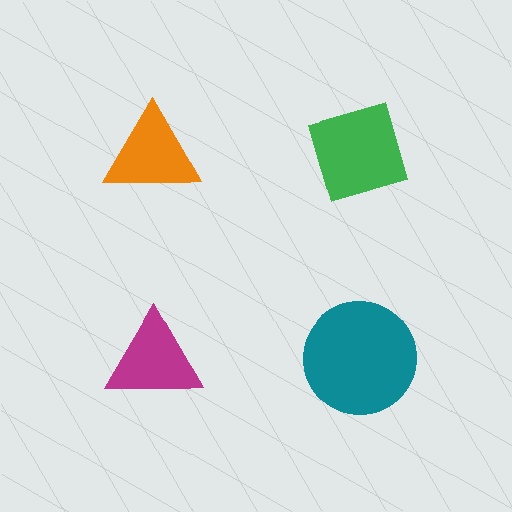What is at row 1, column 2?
A green diamond.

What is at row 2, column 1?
A magenta triangle.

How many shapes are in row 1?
2 shapes.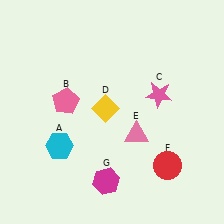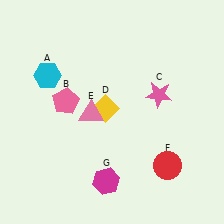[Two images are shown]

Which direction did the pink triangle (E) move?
The pink triangle (E) moved left.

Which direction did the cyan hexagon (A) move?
The cyan hexagon (A) moved up.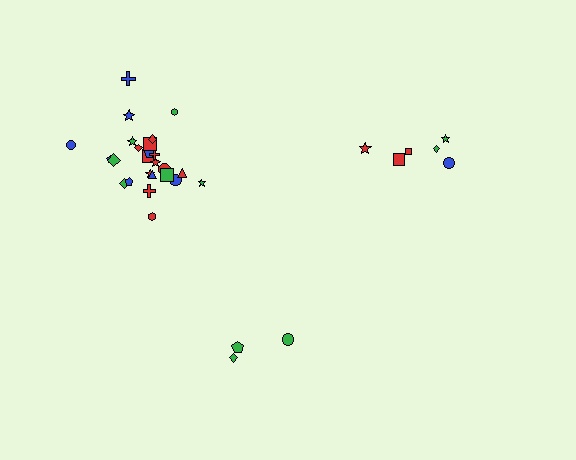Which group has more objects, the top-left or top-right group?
The top-left group.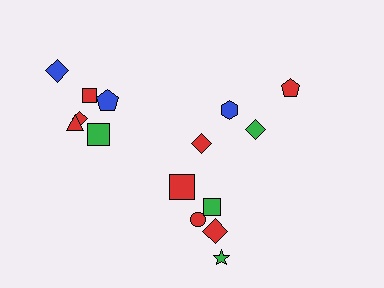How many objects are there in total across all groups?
There are 15 objects.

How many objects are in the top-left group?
There are 6 objects.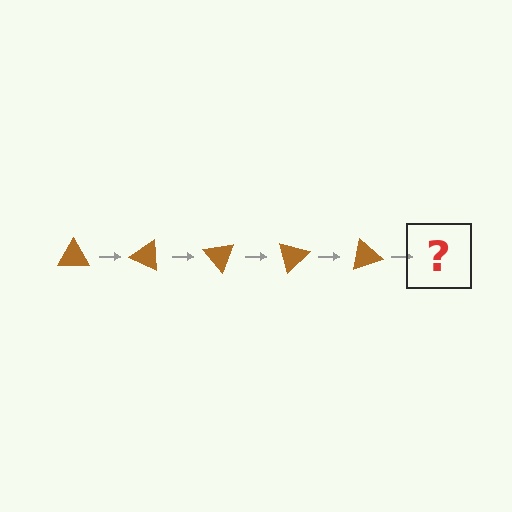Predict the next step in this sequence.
The next step is a brown triangle rotated 125 degrees.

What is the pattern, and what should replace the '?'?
The pattern is that the triangle rotates 25 degrees each step. The '?' should be a brown triangle rotated 125 degrees.